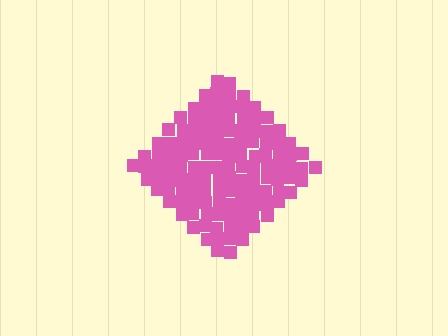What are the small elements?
The small elements are squares.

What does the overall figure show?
The overall figure shows a diamond.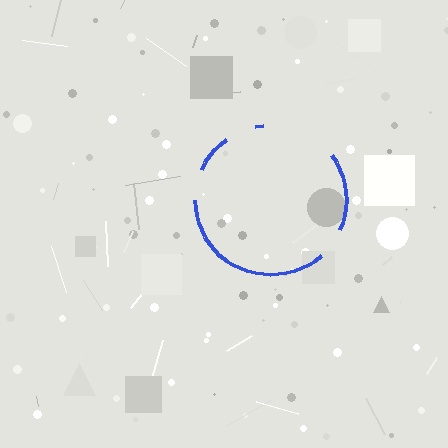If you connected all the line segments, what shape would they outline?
They would outline a circle.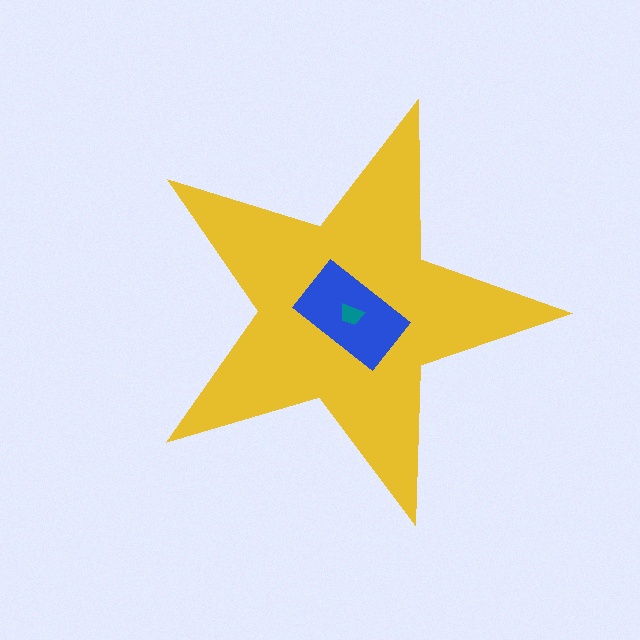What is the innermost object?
The teal trapezoid.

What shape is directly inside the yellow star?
The blue rectangle.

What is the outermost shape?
The yellow star.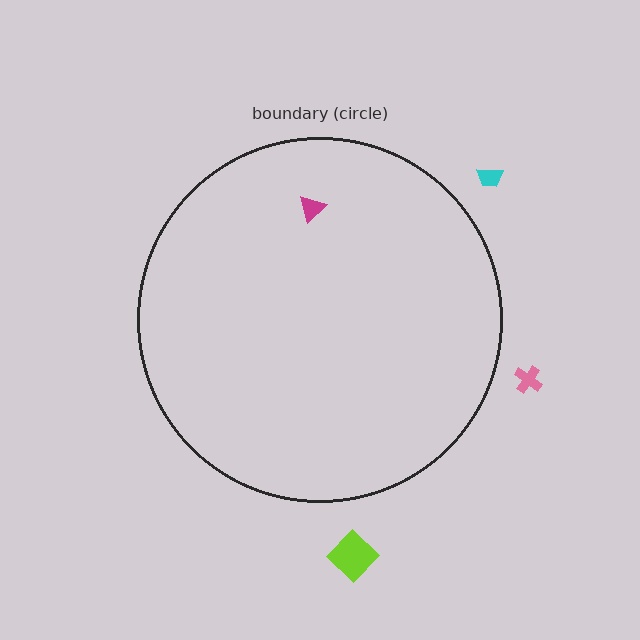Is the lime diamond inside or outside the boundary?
Outside.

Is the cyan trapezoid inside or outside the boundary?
Outside.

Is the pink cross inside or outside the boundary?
Outside.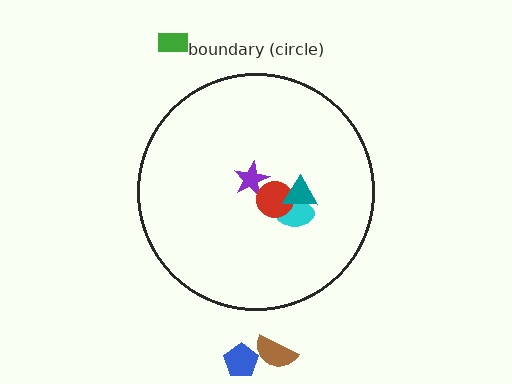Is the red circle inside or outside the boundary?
Inside.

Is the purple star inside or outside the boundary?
Inside.